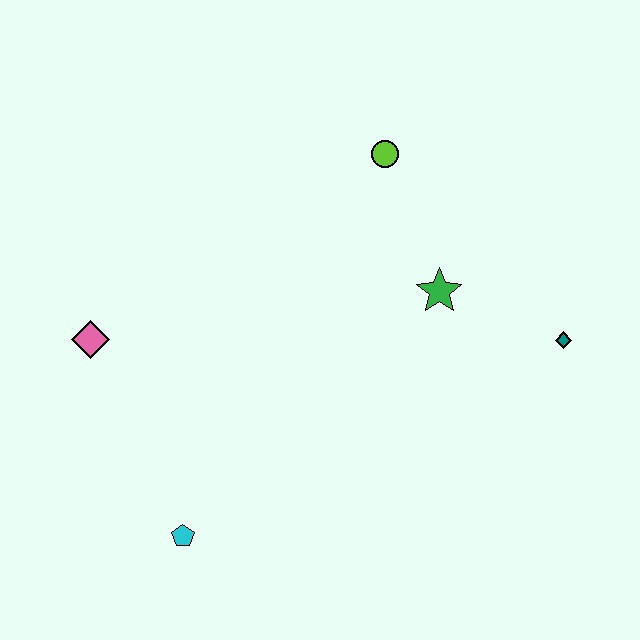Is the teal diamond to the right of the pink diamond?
Yes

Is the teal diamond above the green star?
No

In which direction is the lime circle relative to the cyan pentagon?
The lime circle is above the cyan pentagon.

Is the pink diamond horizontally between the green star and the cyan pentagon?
No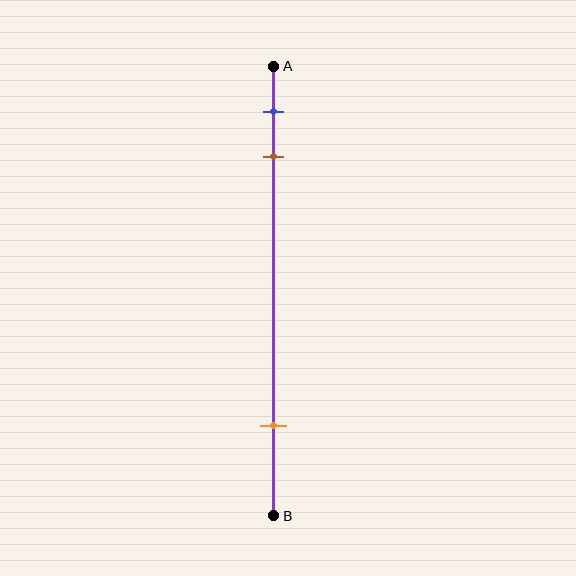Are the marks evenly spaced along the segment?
No, the marks are not evenly spaced.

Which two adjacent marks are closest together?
The blue and brown marks are the closest adjacent pair.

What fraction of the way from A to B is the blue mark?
The blue mark is approximately 10% (0.1) of the way from A to B.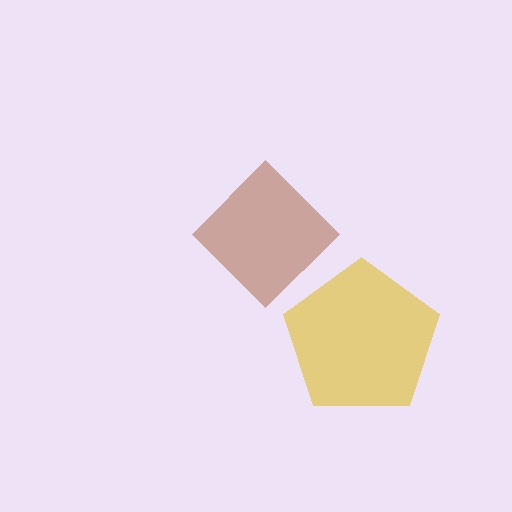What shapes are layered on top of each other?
The layered shapes are: a brown diamond, a yellow pentagon.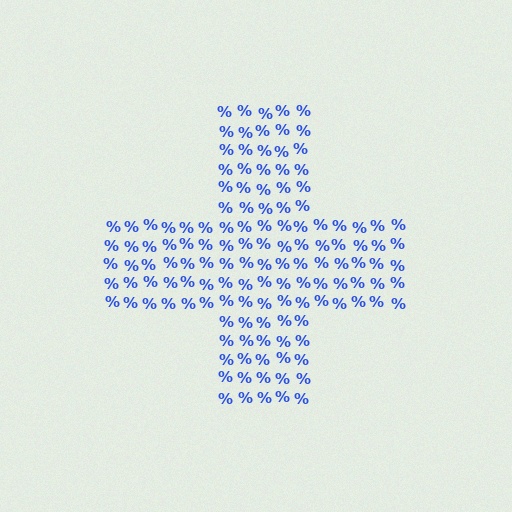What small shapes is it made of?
It is made of small percent signs.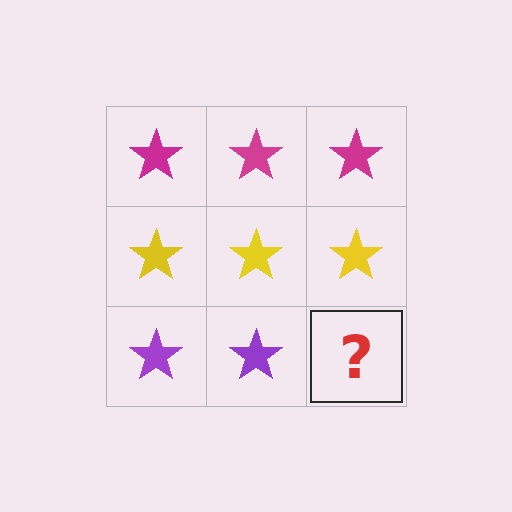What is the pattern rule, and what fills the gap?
The rule is that each row has a consistent color. The gap should be filled with a purple star.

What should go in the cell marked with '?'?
The missing cell should contain a purple star.